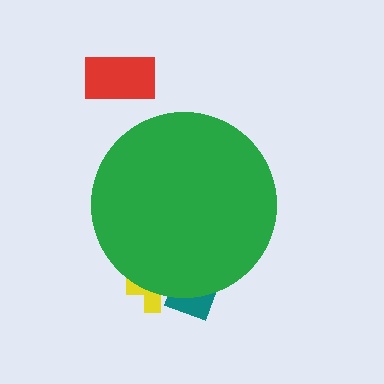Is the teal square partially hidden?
Yes, the teal square is partially hidden behind the green circle.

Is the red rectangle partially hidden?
No, the red rectangle is fully visible.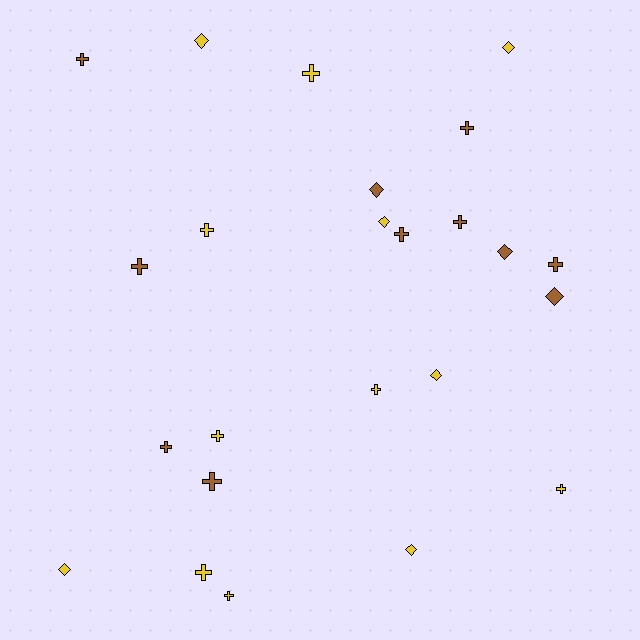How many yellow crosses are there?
There are 7 yellow crosses.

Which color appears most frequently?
Yellow, with 13 objects.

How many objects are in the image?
There are 24 objects.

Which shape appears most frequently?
Cross, with 15 objects.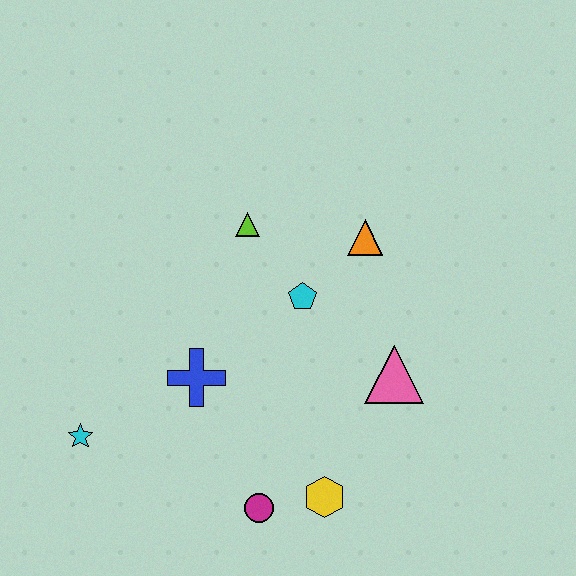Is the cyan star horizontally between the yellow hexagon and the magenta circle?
No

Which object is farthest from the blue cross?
The orange triangle is farthest from the blue cross.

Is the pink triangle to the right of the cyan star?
Yes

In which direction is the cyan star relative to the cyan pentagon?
The cyan star is to the left of the cyan pentagon.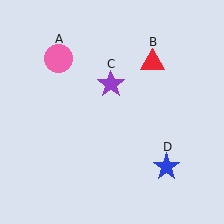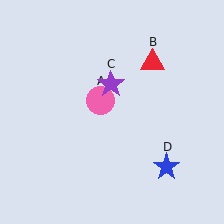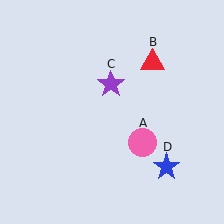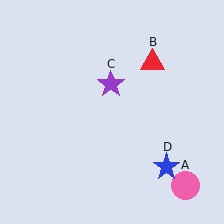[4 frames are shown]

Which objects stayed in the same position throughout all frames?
Red triangle (object B) and purple star (object C) and blue star (object D) remained stationary.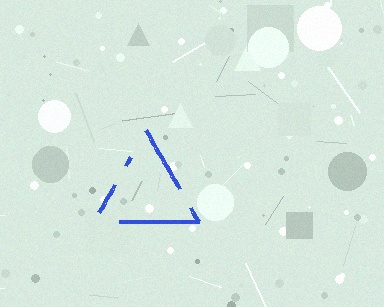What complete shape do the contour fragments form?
The contour fragments form a triangle.